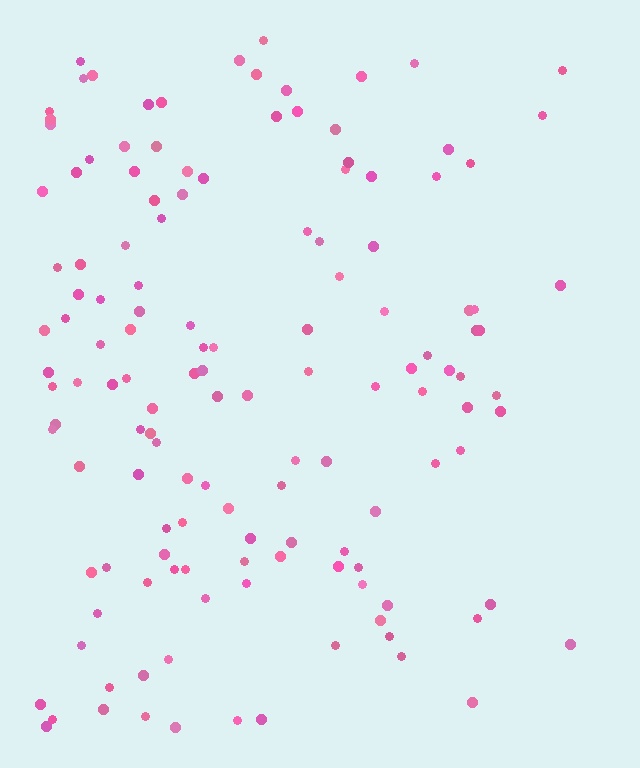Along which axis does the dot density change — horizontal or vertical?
Horizontal.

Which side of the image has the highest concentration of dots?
The left.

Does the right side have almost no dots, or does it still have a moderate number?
Still a moderate number, just noticeably fewer than the left.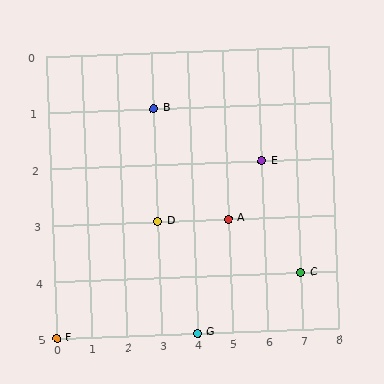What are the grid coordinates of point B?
Point B is at grid coordinates (3, 1).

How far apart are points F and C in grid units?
Points F and C are 7 columns and 1 row apart (about 7.1 grid units diagonally).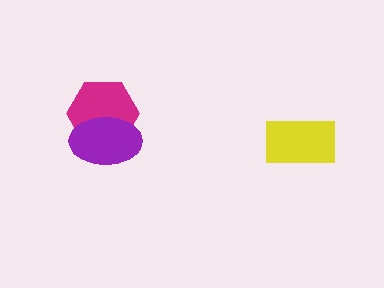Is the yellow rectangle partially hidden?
No, no other shape covers it.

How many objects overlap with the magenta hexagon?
1 object overlaps with the magenta hexagon.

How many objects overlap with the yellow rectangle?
0 objects overlap with the yellow rectangle.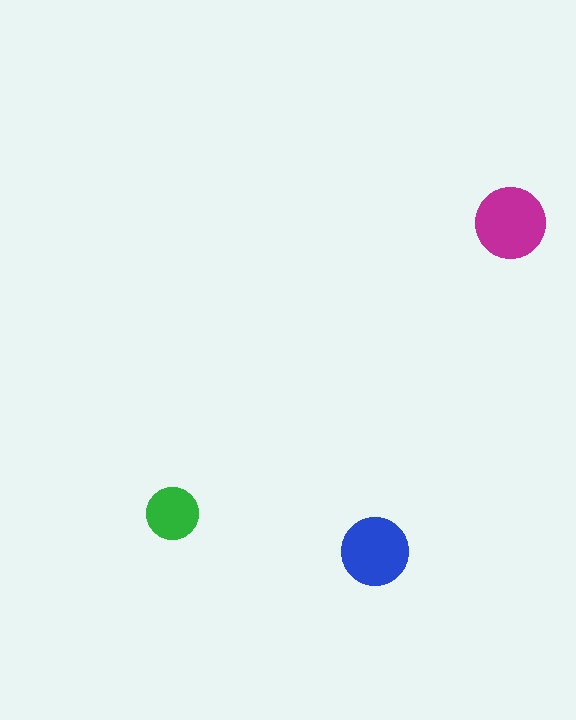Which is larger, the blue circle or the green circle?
The blue one.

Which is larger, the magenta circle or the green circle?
The magenta one.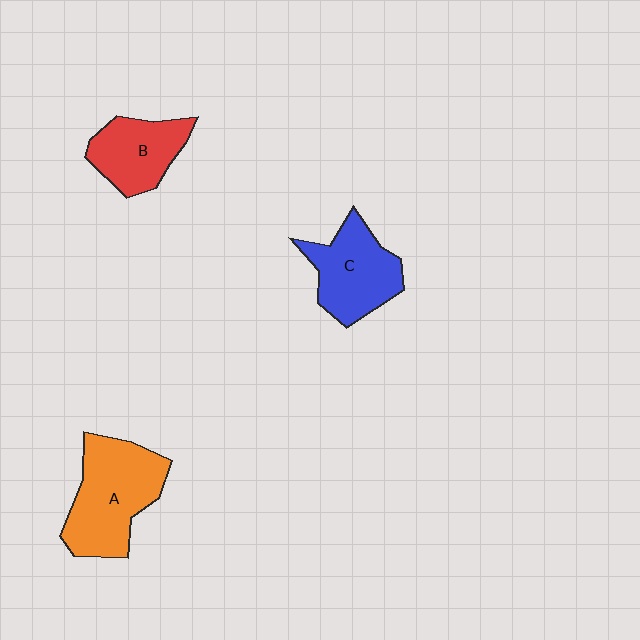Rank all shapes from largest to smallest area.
From largest to smallest: A (orange), C (blue), B (red).